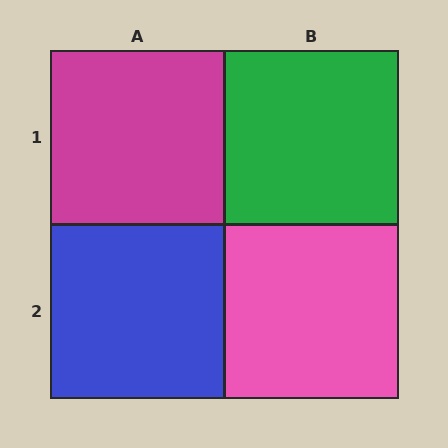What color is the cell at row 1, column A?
Magenta.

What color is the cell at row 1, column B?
Green.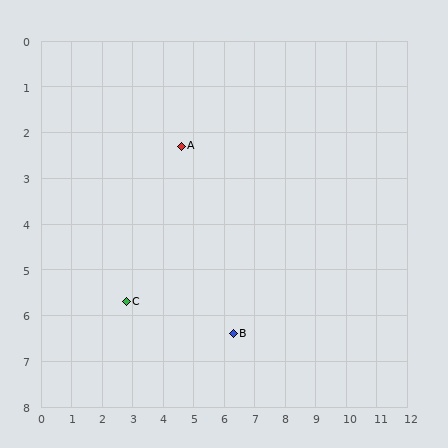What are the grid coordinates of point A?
Point A is at approximately (4.6, 2.3).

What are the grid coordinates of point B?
Point B is at approximately (6.3, 6.4).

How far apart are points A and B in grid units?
Points A and B are about 4.4 grid units apart.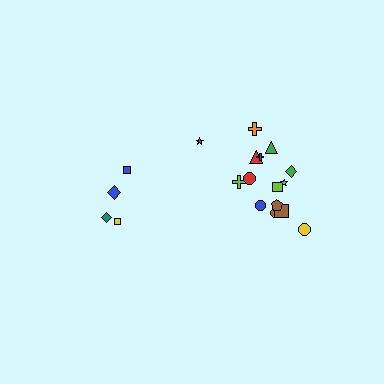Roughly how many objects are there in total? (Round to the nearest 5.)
Roughly 20 objects in total.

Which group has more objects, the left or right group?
The right group.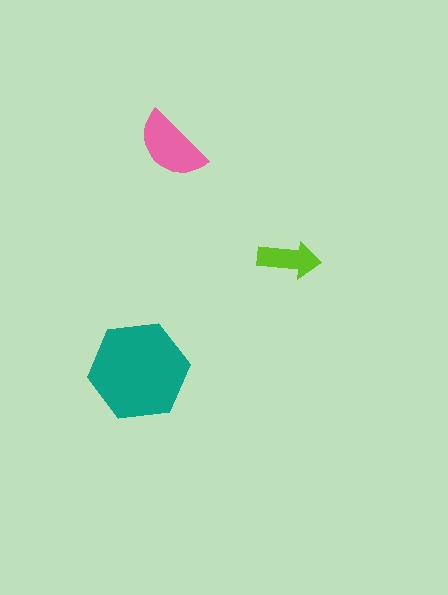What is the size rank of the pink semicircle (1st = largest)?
2nd.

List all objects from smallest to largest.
The lime arrow, the pink semicircle, the teal hexagon.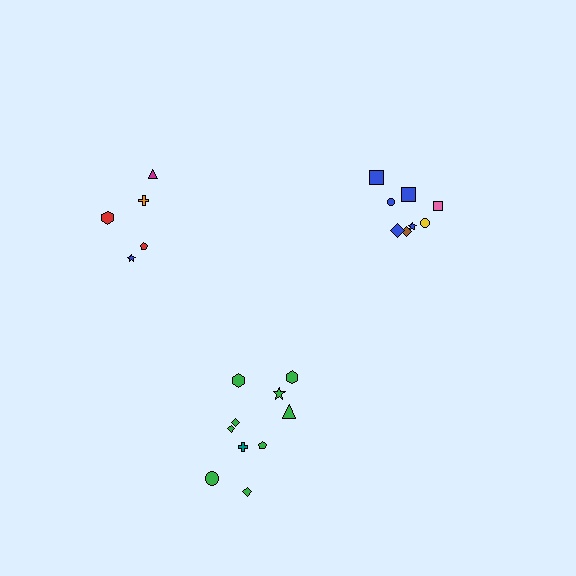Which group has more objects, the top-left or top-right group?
The top-right group.